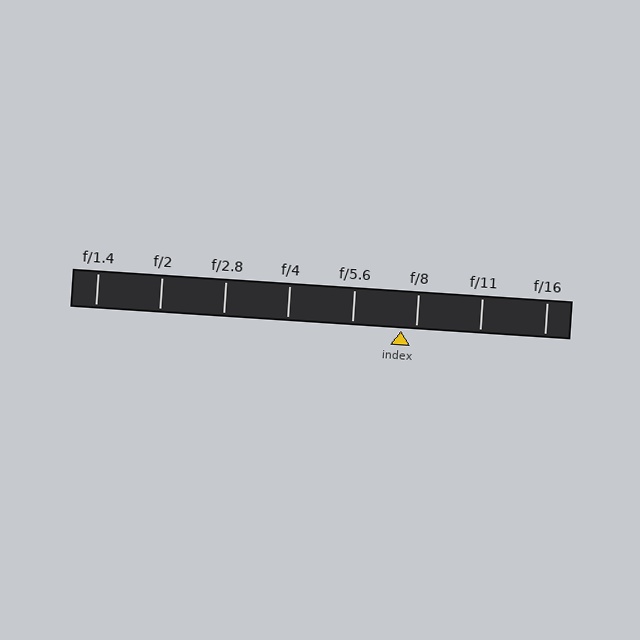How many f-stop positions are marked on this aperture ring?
There are 8 f-stop positions marked.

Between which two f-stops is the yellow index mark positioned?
The index mark is between f/5.6 and f/8.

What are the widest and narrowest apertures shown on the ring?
The widest aperture shown is f/1.4 and the narrowest is f/16.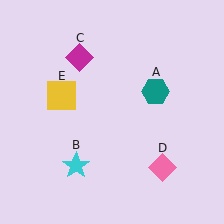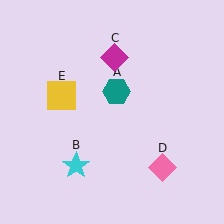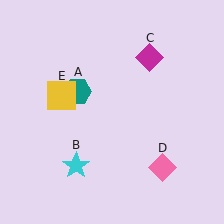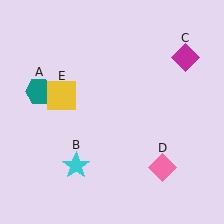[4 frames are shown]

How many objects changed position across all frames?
2 objects changed position: teal hexagon (object A), magenta diamond (object C).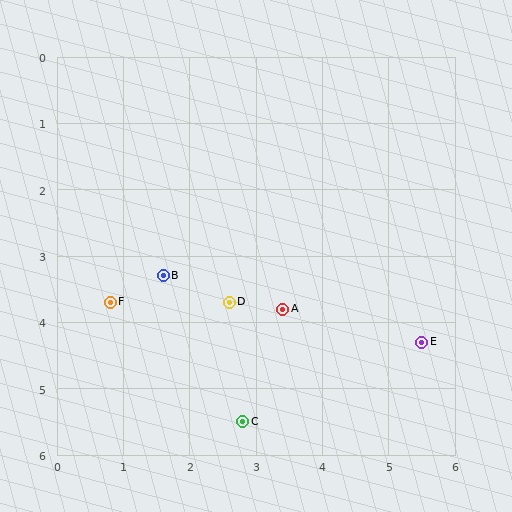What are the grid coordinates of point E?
Point E is at approximately (5.5, 4.3).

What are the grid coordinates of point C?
Point C is at approximately (2.8, 5.5).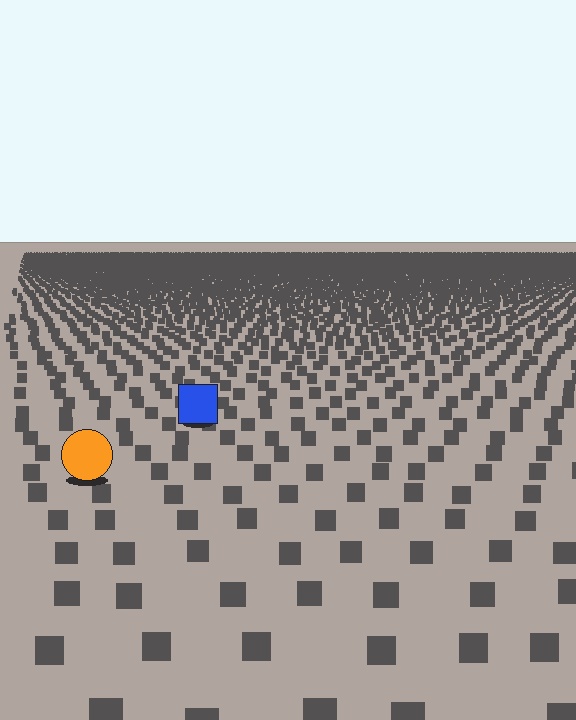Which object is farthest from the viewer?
The blue square is farthest from the viewer. It appears smaller and the ground texture around it is denser.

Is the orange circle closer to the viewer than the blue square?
Yes. The orange circle is closer — you can tell from the texture gradient: the ground texture is coarser near it.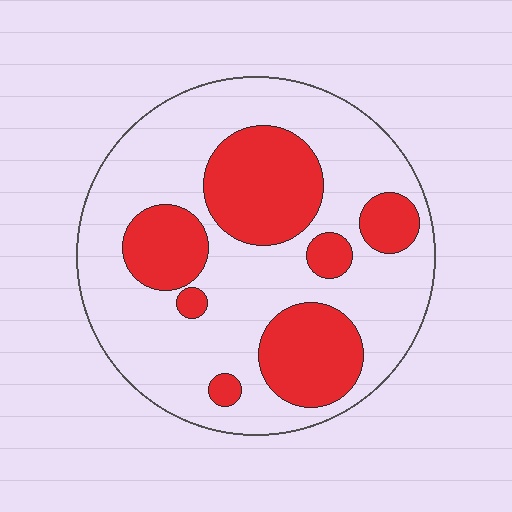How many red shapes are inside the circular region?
7.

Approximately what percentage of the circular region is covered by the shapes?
Approximately 30%.